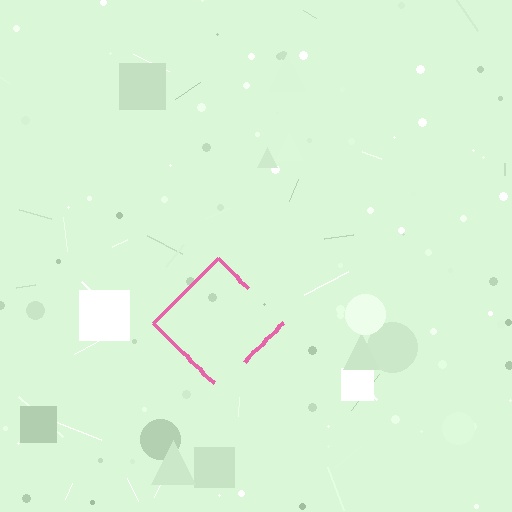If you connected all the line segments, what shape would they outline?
They would outline a diamond.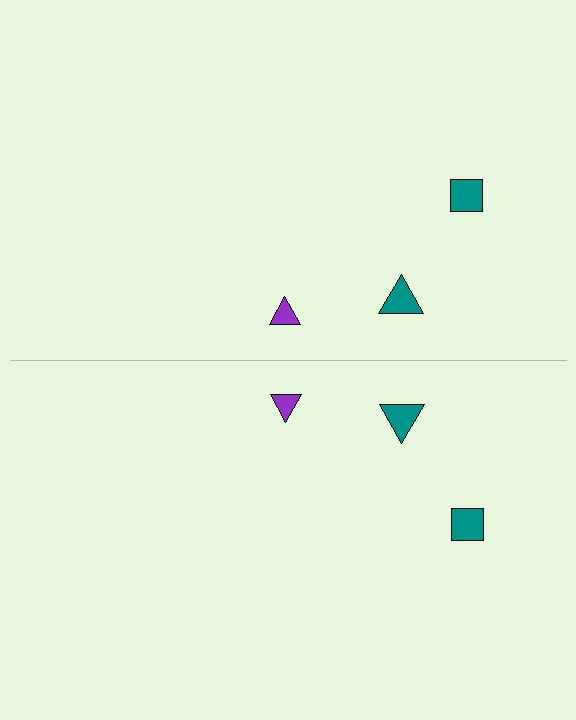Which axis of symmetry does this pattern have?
The pattern has a horizontal axis of symmetry running through the center of the image.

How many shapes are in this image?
There are 6 shapes in this image.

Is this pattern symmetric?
Yes, this pattern has bilateral (reflection) symmetry.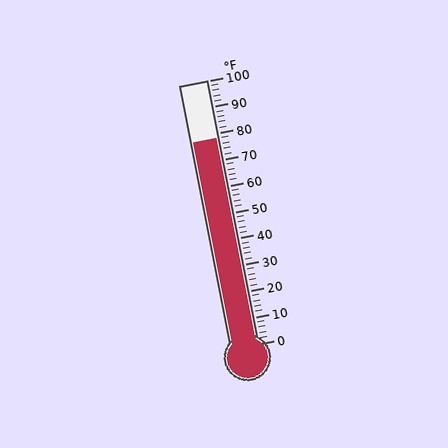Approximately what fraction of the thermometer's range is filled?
The thermometer is filled to approximately 80% of its range.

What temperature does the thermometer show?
The thermometer shows approximately 78°F.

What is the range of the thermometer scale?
The thermometer scale ranges from 0°F to 100°F.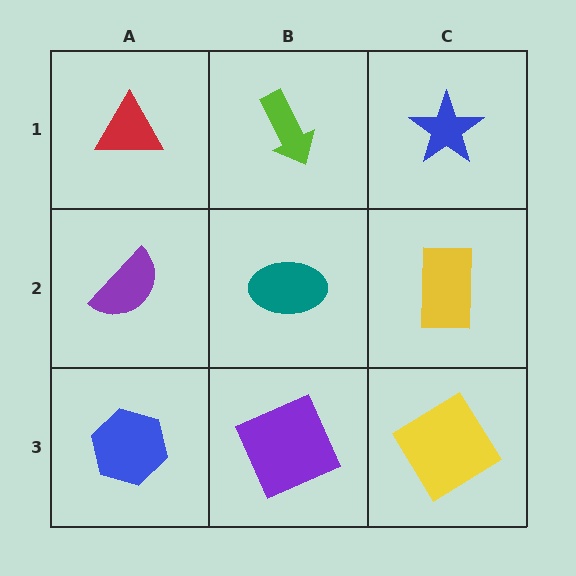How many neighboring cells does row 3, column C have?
2.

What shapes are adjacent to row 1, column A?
A purple semicircle (row 2, column A), a lime arrow (row 1, column B).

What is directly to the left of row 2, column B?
A purple semicircle.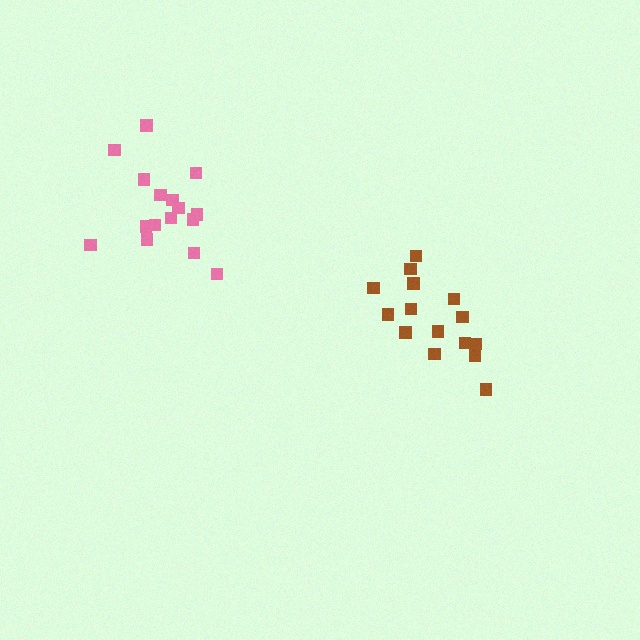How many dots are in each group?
Group 1: 15 dots, Group 2: 16 dots (31 total).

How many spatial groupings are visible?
There are 2 spatial groupings.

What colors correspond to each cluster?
The clusters are colored: brown, pink.